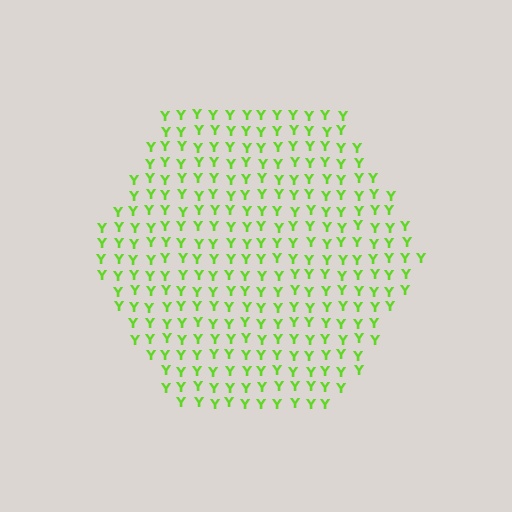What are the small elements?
The small elements are letter Y's.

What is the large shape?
The large shape is a hexagon.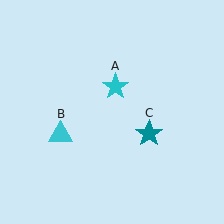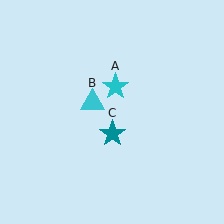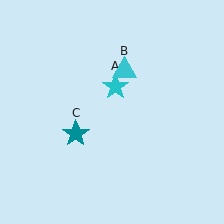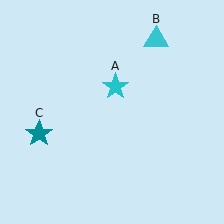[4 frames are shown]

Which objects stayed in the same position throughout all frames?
Cyan star (object A) remained stationary.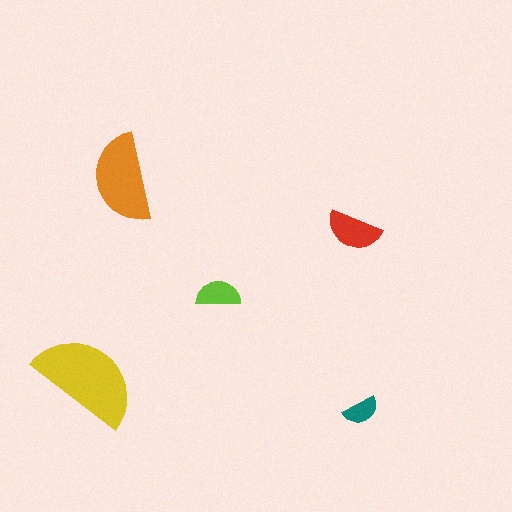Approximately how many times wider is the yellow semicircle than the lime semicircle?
About 2.5 times wider.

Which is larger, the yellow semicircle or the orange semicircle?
The yellow one.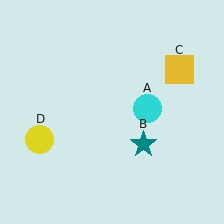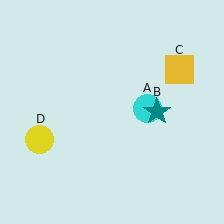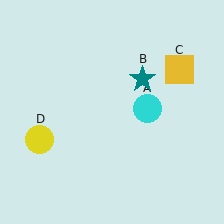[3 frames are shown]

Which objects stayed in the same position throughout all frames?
Cyan circle (object A) and yellow square (object C) and yellow circle (object D) remained stationary.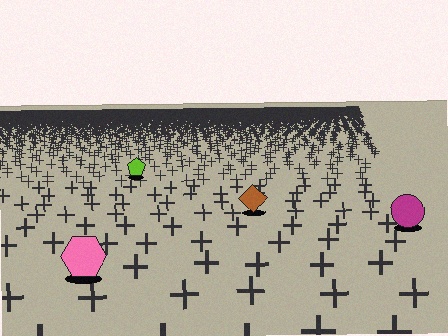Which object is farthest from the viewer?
The lime pentagon is farthest from the viewer. It appears smaller and the ground texture around it is denser.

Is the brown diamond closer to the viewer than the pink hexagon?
No. The pink hexagon is closer — you can tell from the texture gradient: the ground texture is coarser near it.